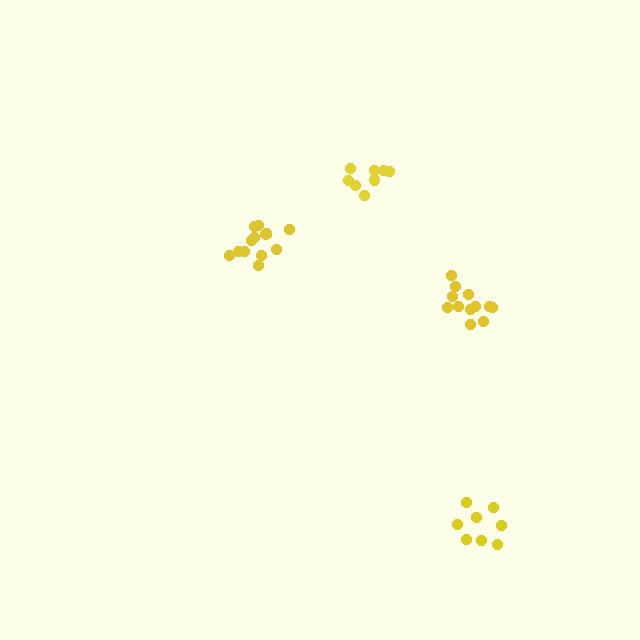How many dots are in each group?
Group 1: 13 dots, Group 2: 8 dots, Group 3: 8 dots, Group 4: 12 dots (41 total).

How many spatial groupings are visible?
There are 4 spatial groupings.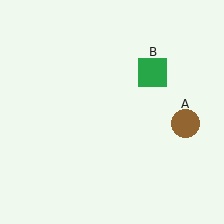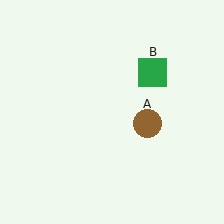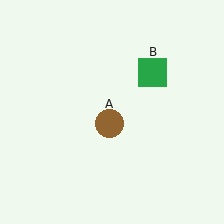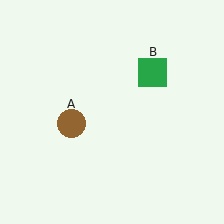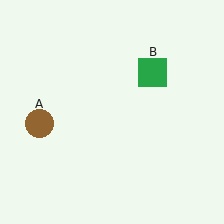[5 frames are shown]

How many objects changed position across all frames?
1 object changed position: brown circle (object A).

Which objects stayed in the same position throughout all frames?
Green square (object B) remained stationary.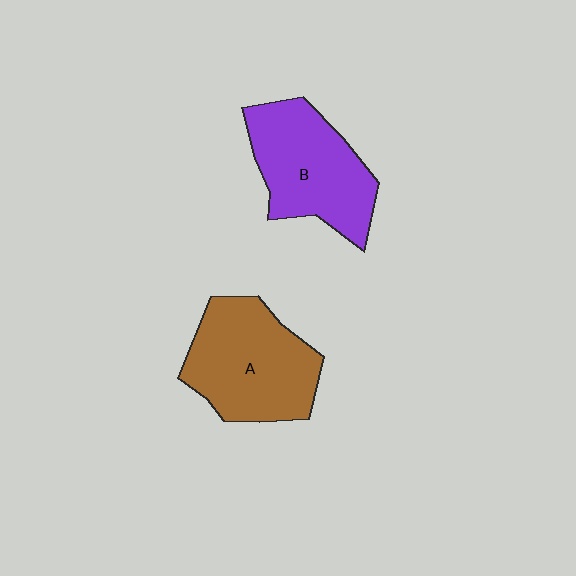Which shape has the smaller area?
Shape B (purple).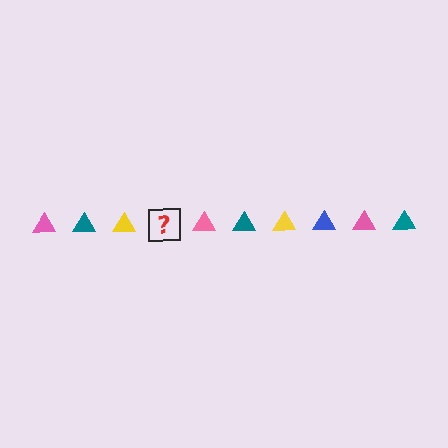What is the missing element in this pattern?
The missing element is a blue triangle.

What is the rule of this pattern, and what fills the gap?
The rule is that the pattern cycles through pink, teal, yellow, blue triangles. The gap should be filled with a blue triangle.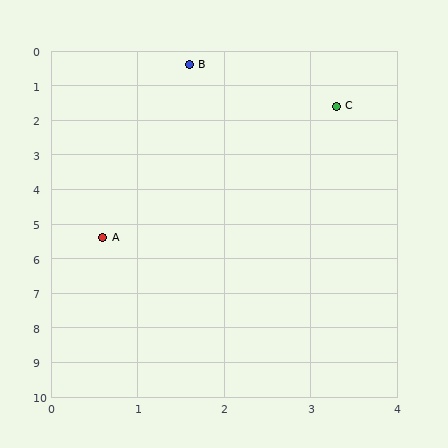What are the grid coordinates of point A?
Point A is at approximately (0.6, 5.4).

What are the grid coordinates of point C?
Point C is at approximately (3.3, 1.6).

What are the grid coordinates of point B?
Point B is at approximately (1.6, 0.4).